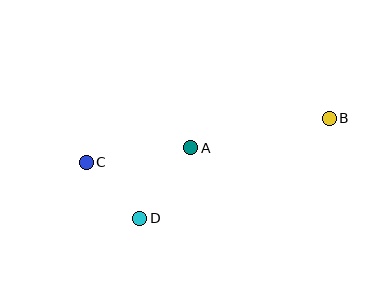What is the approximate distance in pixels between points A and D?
The distance between A and D is approximately 87 pixels.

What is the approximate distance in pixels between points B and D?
The distance between B and D is approximately 214 pixels.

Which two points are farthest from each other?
Points B and C are farthest from each other.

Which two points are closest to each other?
Points C and D are closest to each other.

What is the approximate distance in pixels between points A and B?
The distance between A and B is approximately 142 pixels.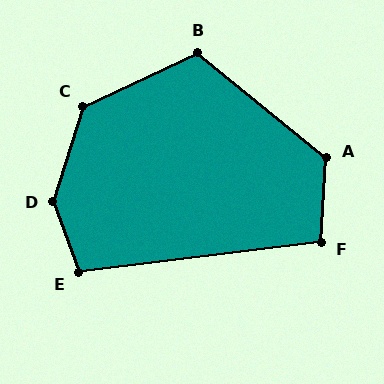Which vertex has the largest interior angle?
D, at approximately 143 degrees.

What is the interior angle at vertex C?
Approximately 132 degrees (obtuse).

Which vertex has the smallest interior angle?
F, at approximately 100 degrees.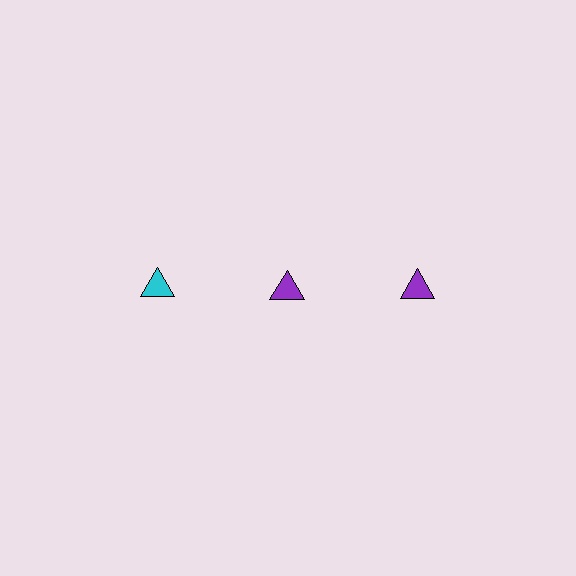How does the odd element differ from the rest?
It has a different color: cyan instead of purple.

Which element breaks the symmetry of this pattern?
The cyan triangle in the top row, leftmost column breaks the symmetry. All other shapes are purple triangles.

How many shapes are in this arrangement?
There are 3 shapes arranged in a grid pattern.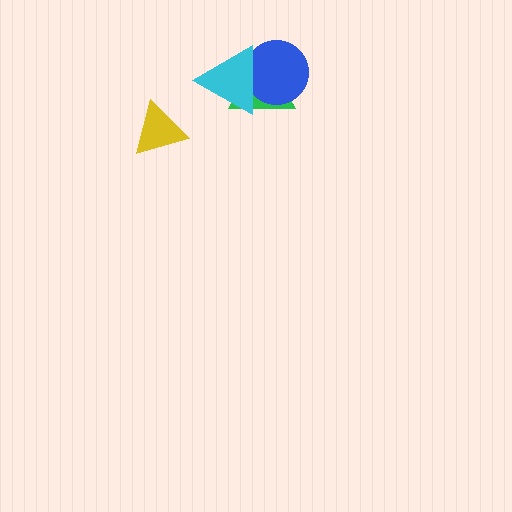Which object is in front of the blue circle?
The cyan triangle is in front of the blue circle.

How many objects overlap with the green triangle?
2 objects overlap with the green triangle.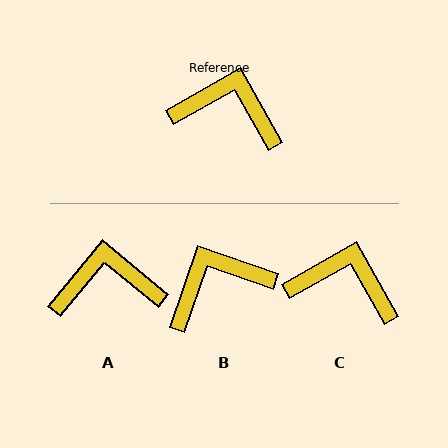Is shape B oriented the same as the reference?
No, it is off by about 42 degrees.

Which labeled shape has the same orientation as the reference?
C.